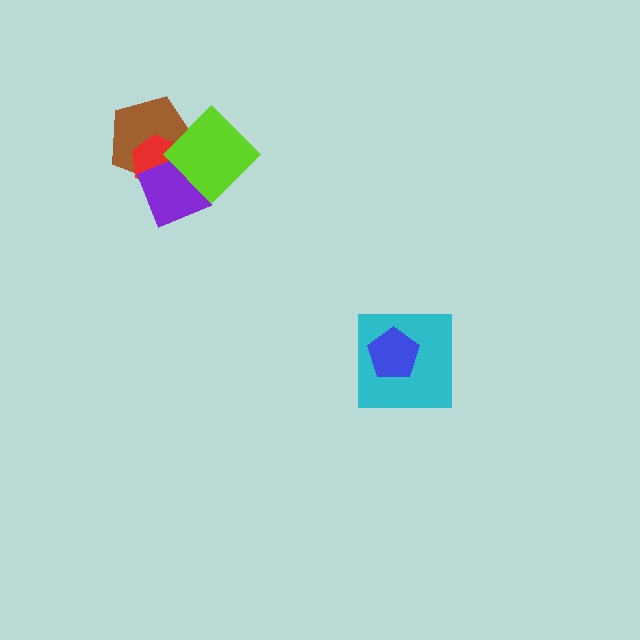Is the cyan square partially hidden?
Yes, it is partially covered by another shape.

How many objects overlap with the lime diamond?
3 objects overlap with the lime diamond.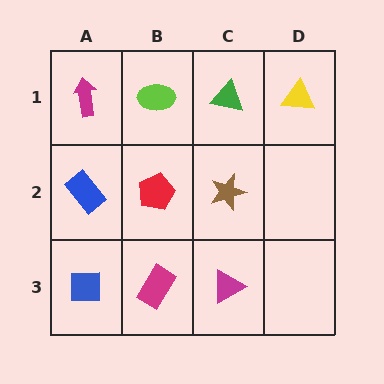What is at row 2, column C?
A brown star.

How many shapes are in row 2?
3 shapes.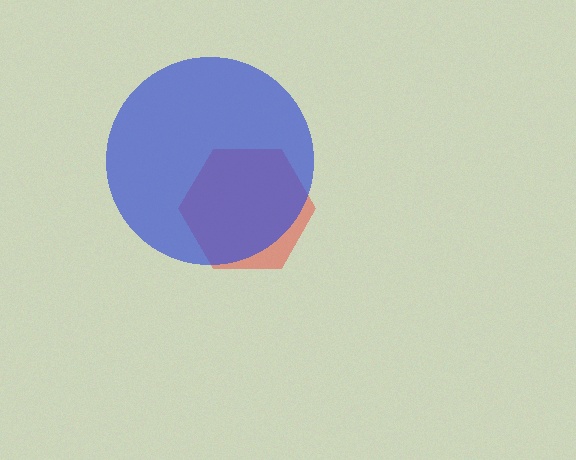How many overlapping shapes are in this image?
There are 2 overlapping shapes in the image.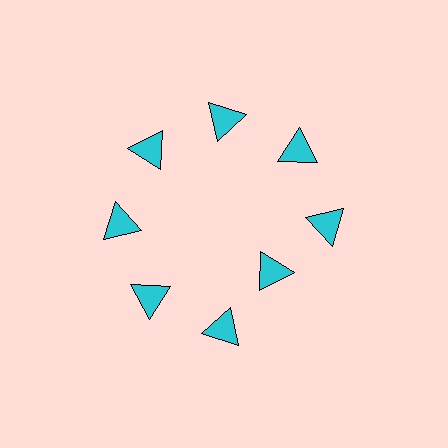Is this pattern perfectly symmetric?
No. The 8 cyan triangles are arranged in a ring, but one element near the 4 o'clock position is pulled inward toward the center, breaking the 8-fold rotational symmetry.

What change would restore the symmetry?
The symmetry would be restored by moving it outward, back onto the ring so that all 8 triangles sit at equal angles and equal distance from the center.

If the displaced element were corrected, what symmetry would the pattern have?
It would have 8-fold rotational symmetry — the pattern would map onto itself every 45 degrees.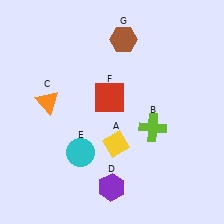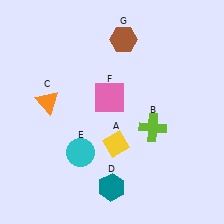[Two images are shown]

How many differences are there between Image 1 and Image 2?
There are 2 differences between the two images.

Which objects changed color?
D changed from purple to teal. F changed from red to pink.